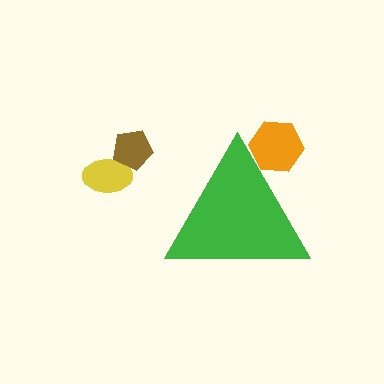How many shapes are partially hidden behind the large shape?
1 shape is partially hidden.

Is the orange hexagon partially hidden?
Yes, the orange hexagon is partially hidden behind the green triangle.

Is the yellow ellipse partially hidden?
No, the yellow ellipse is fully visible.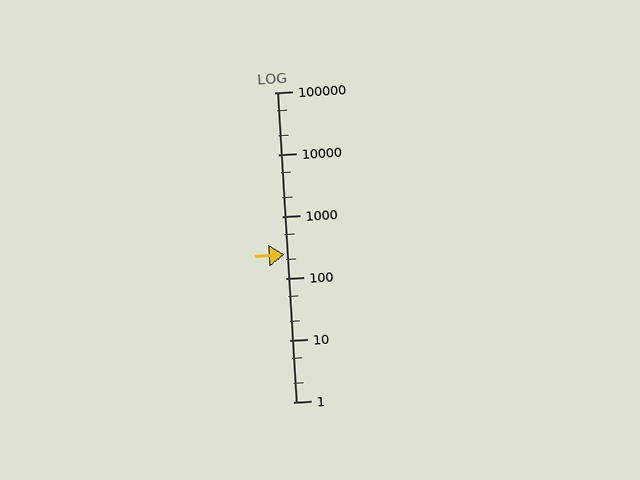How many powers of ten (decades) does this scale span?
The scale spans 5 decades, from 1 to 100000.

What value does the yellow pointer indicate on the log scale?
The pointer indicates approximately 240.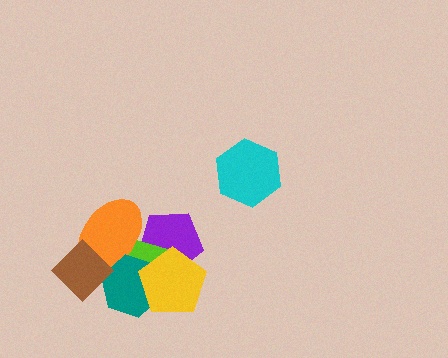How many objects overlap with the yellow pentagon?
3 objects overlap with the yellow pentagon.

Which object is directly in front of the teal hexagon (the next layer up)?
The yellow pentagon is directly in front of the teal hexagon.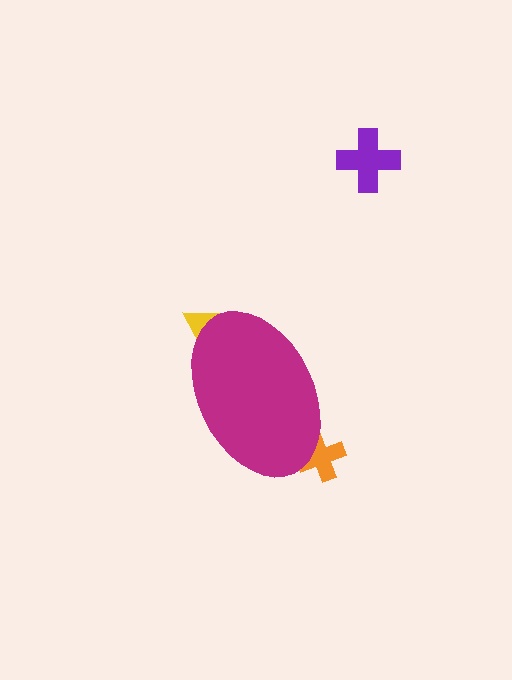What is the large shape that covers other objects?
A magenta ellipse.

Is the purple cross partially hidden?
No, the purple cross is fully visible.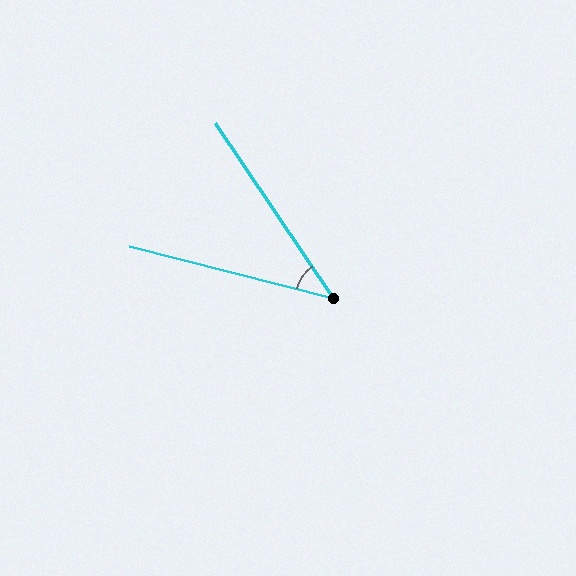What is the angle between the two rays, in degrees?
Approximately 42 degrees.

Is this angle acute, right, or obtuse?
It is acute.